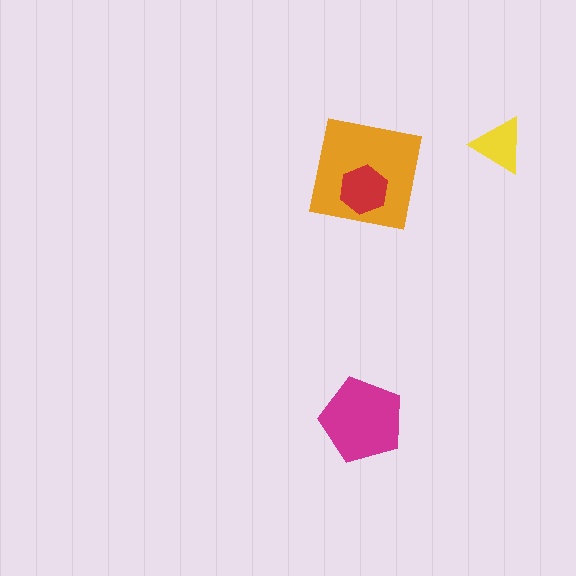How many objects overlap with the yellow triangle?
0 objects overlap with the yellow triangle.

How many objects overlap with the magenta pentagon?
0 objects overlap with the magenta pentagon.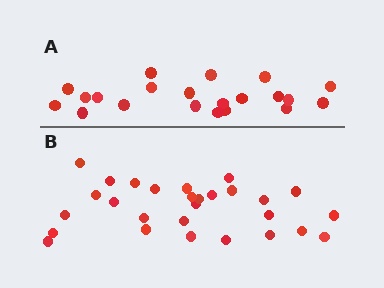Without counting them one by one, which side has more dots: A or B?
Region B (the bottom region) has more dots.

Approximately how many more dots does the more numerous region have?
Region B has roughly 8 or so more dots than region A.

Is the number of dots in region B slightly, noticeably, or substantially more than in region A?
Region B has noticeably more, but not dramatically so. The ratio is roughly 1.3 to 1.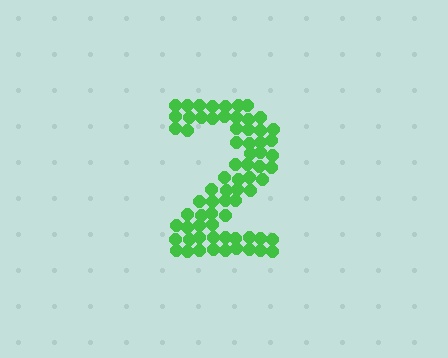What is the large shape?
The large shape is the digit 2.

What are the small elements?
The small elements are circles.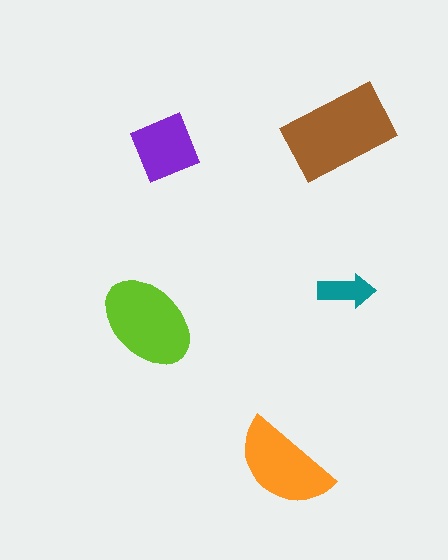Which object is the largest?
The brown rectangle.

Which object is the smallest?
The teal arrow.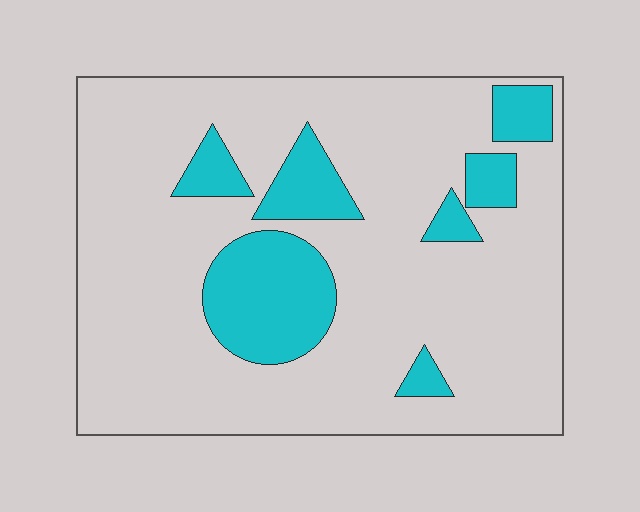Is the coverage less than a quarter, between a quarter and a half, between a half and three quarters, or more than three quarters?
Less than a quarter.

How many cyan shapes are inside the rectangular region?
7.